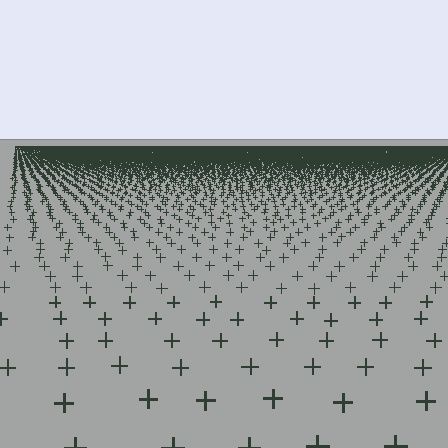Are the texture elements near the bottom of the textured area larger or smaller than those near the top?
Larger. Near the bottom, elements are closer to the viewer and appear at a bigger on-screen size.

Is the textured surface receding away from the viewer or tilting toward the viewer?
The surface is receding away from the viewer. Texture elements get smaller and denser toward the top.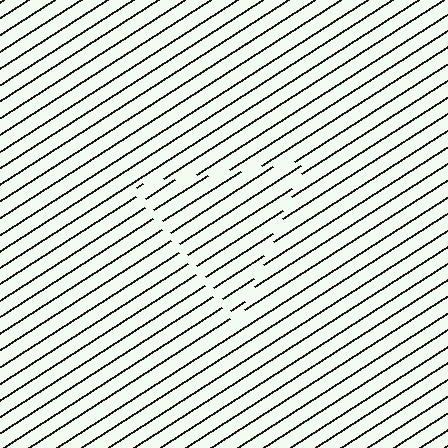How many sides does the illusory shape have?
3 sides — the line-ends trace a triangle.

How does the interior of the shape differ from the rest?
The interior of the shape contains the same grating, shifted by half a period — the contour is defined by the phase discontinuity where line-ends from the inner and outer gratings abut.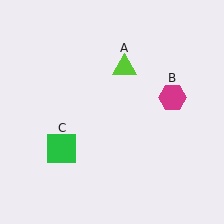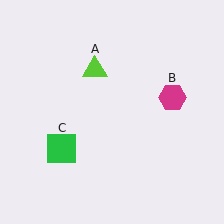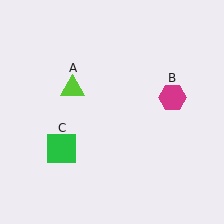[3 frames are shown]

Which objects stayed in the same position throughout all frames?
Magenta hexagon (object B) and green square (object C) remained stationary.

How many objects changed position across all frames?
1 object changed position: lime triangle (object A).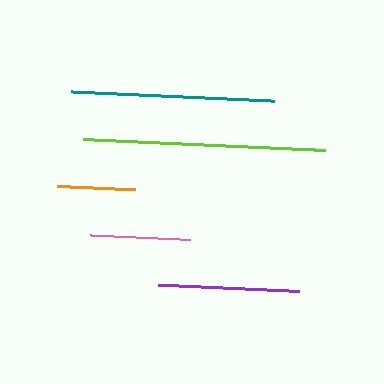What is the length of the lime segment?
The lime segment is approximately 242 pixels long.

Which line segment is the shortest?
The orange line is the shortest at approximately 78 pixels.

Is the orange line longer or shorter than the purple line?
The purple line is longer than the orange line.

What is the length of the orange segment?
The orange segment is approximately 78 pixels long.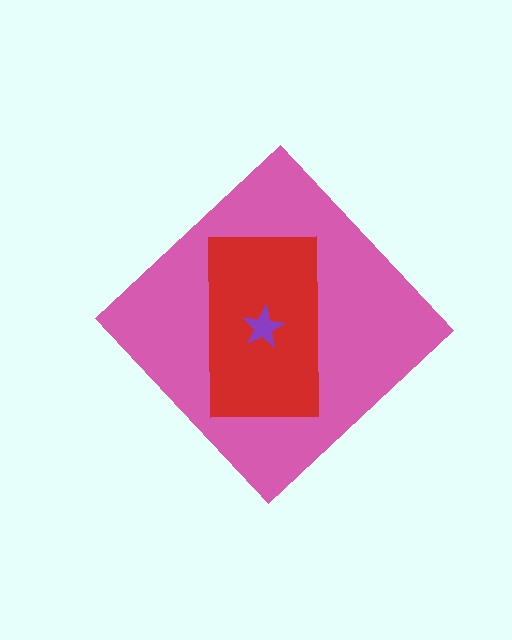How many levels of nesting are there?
3.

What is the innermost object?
The purple star.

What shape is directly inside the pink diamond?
The red rectangle.